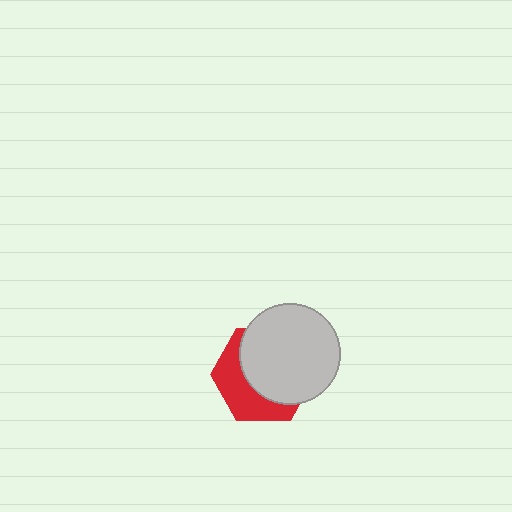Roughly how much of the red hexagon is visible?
A small part of it is visible (roughly 40%).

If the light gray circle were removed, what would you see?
You would see the complete red hexagon.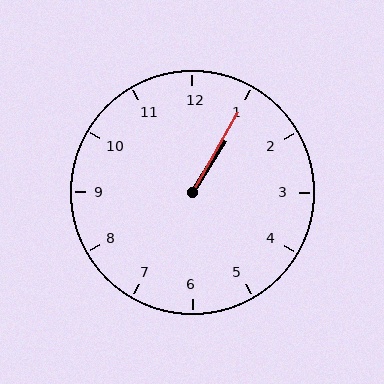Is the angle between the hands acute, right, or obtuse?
It is acute.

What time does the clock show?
1:05.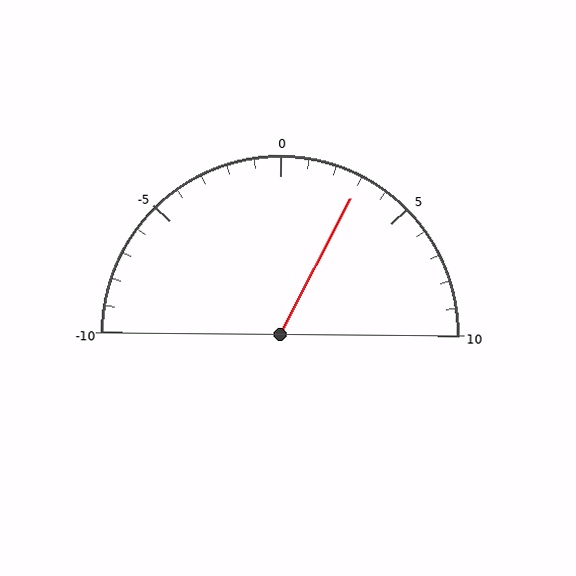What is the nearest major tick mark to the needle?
The nearest major tick mark is 5.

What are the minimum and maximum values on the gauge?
The gauge ranges from -10 to 10.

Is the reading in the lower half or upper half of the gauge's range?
The reading is in the upper half of the range (-10 to 10).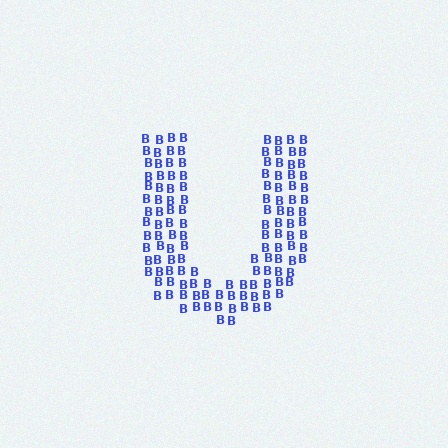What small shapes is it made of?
It is made of small letter B's.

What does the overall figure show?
The overall figure shows the letter U.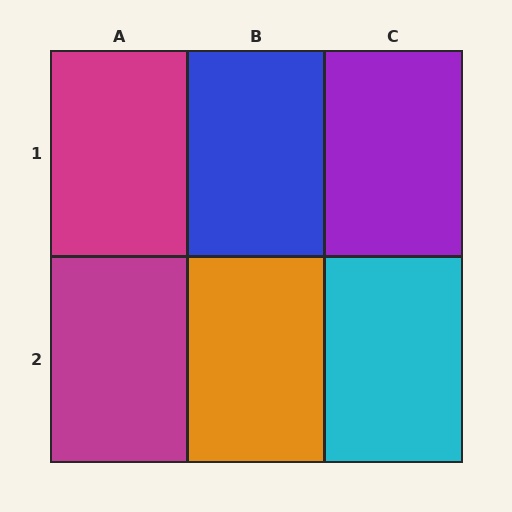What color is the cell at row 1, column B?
Blue.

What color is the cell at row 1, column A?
Magenta.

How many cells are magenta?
2 cells are magenta.